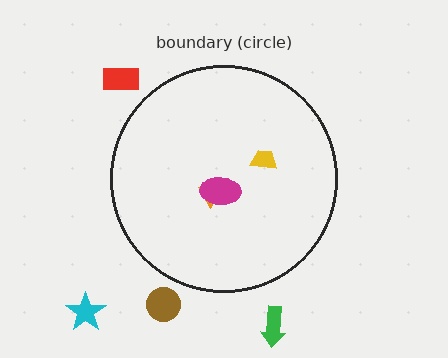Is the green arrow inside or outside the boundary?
Outside.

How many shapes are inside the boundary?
3 inside, 4 outside.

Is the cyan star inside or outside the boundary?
Outside.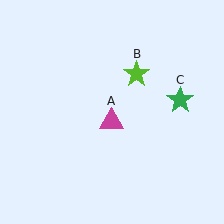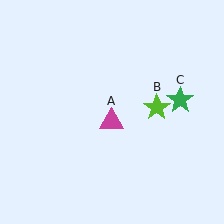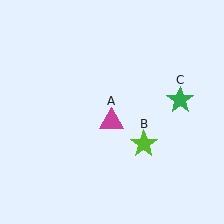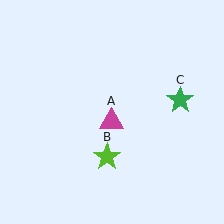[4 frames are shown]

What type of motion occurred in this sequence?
The lime star (object B) rotated clockwise around the center of the scene.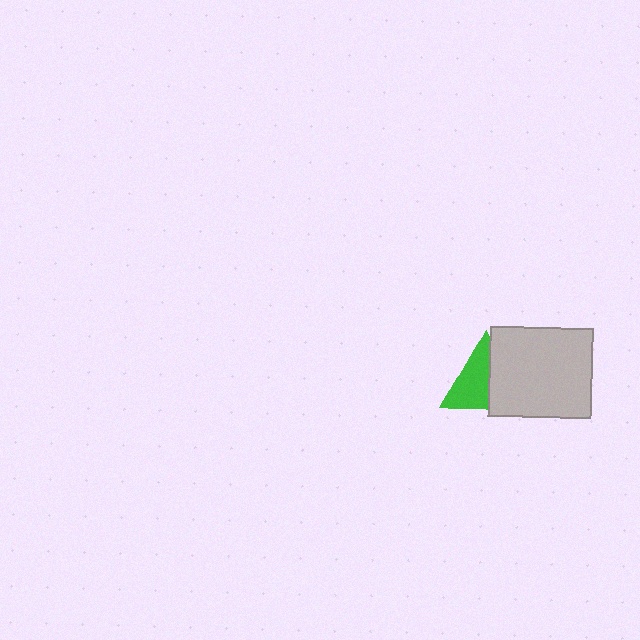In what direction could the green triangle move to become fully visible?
The green triangle could move left. That would shift it out from behind the light gray rectangle entirely.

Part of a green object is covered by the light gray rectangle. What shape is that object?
It is a triangle.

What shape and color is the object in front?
The object in front is a light gray rectangle.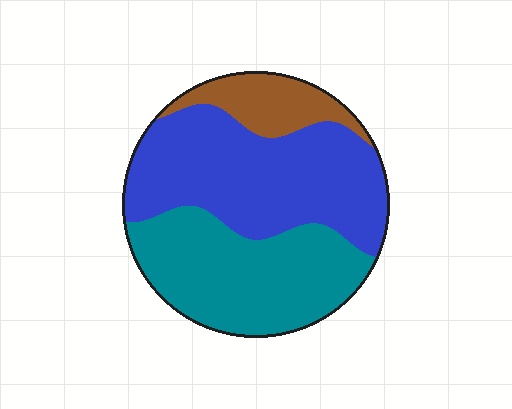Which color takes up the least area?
Brown, at roughly 15%.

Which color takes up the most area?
Blue, at roughly 45%.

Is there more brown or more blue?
Blue.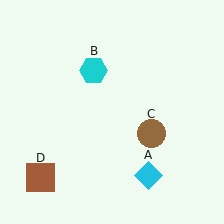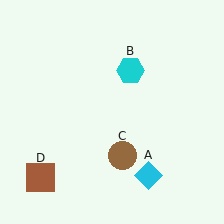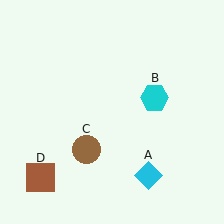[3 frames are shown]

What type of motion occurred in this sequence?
The cyan hexagon (object B), brown circle (object C) rotated clockwise around the center of the scene.